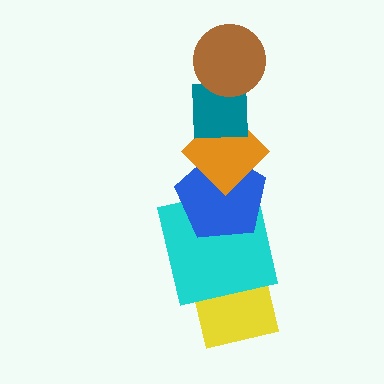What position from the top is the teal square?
The teal square is 2nd from the top.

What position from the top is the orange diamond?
The orange diamond is 3rd from the top.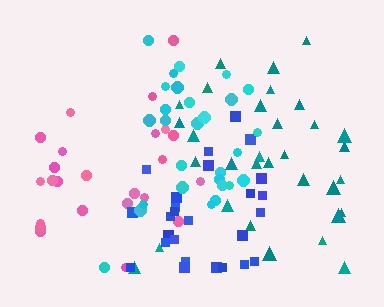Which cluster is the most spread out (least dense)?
Pink.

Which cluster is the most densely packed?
Cyan.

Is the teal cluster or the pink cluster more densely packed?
Teal.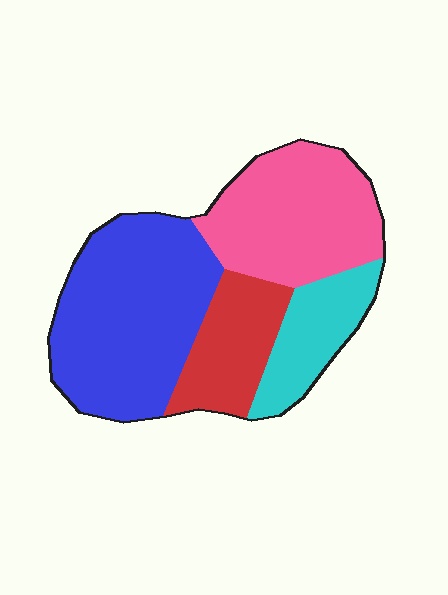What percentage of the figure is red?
Red covers around 15% of the figure.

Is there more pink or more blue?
Blue.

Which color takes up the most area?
Blue, at roughly 40%.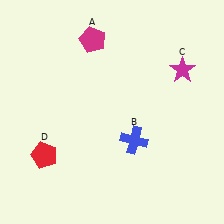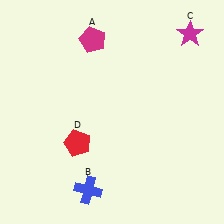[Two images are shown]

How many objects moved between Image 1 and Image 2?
3 objects moved between the two images.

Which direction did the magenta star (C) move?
The magenta star (C) moved up.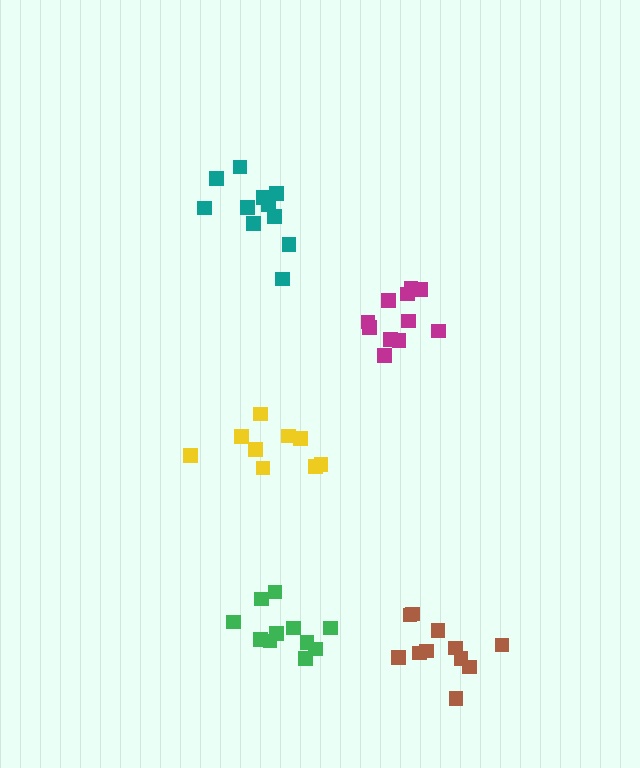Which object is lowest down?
The brown cluster is bottommost.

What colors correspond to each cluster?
The clusters are colored: teal, magenta, yellow, green, brown.